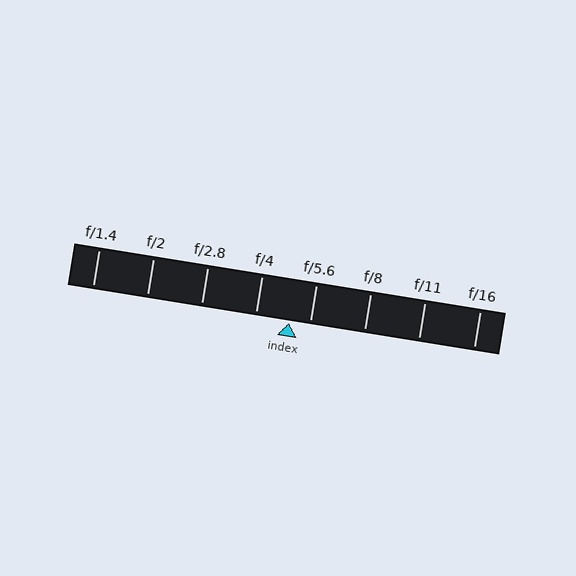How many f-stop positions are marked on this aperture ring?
There are 8 f-stop positions marked.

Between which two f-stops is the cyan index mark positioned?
The index mark is between f/4 and f/5.6.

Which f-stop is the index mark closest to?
The index mark is closest to f/5.6.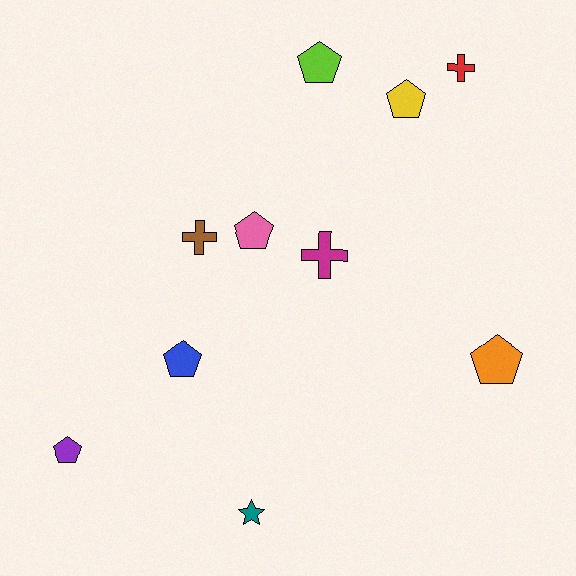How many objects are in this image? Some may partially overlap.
There are 10 objects.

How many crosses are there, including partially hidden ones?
There are 3 crosses.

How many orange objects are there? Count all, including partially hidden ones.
There is 1 orange object.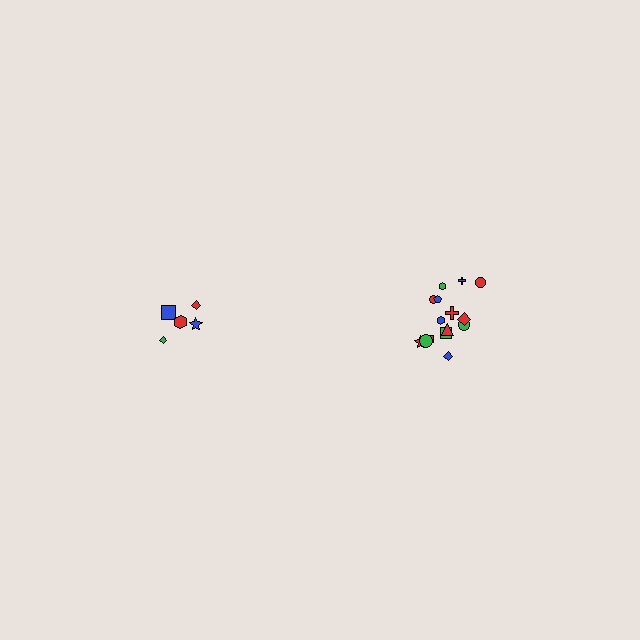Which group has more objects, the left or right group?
The right group.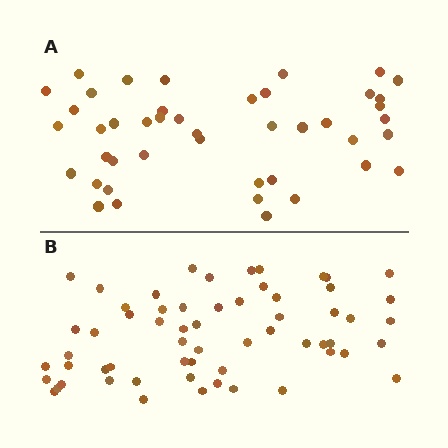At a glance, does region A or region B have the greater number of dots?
Region B (the bottom region) has more dots.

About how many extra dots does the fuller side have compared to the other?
Region B has approximately 15 more dots than region A.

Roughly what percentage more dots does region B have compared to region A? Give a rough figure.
About 35% more.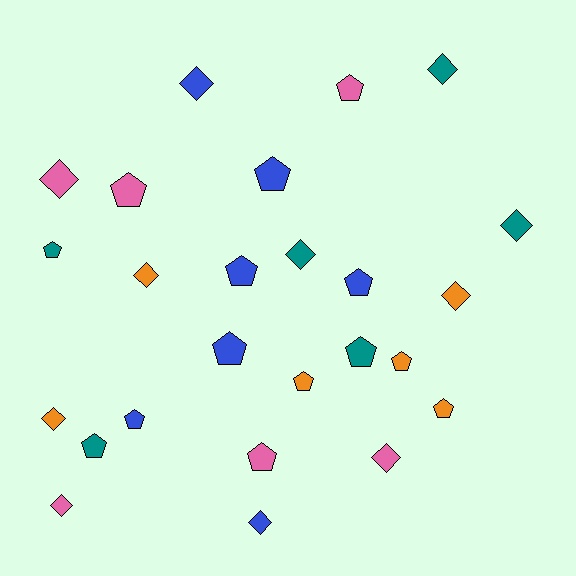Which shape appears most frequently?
Pentagon, with 14 objects.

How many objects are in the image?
There are 25 objects.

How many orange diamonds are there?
There are 3 orange diamonds.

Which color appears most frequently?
Blue, with 7 objects.